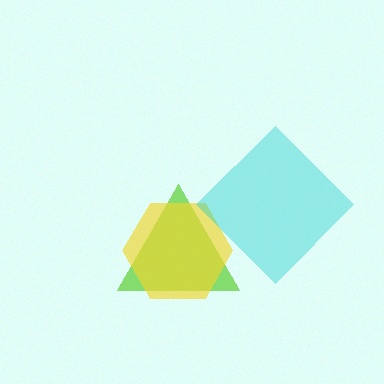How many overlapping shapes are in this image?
There are 3 overlapping shapes in the image.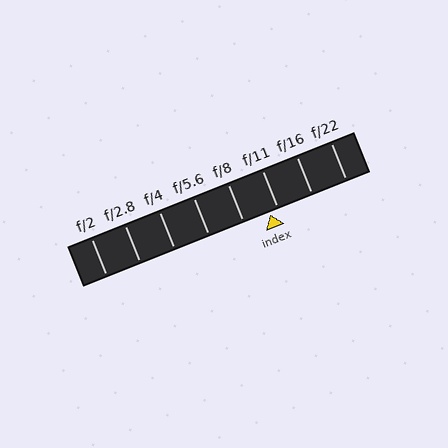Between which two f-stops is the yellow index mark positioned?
The index mark is between f/8 and f/11.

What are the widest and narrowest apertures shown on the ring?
The widest aperture shown is f/2 and the narrowest is f/22.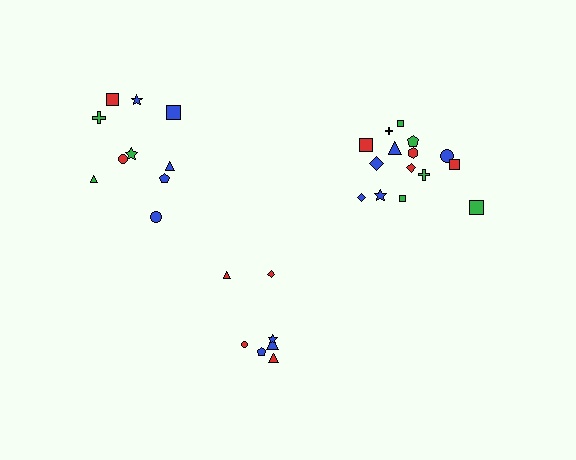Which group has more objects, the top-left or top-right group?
The top-right group.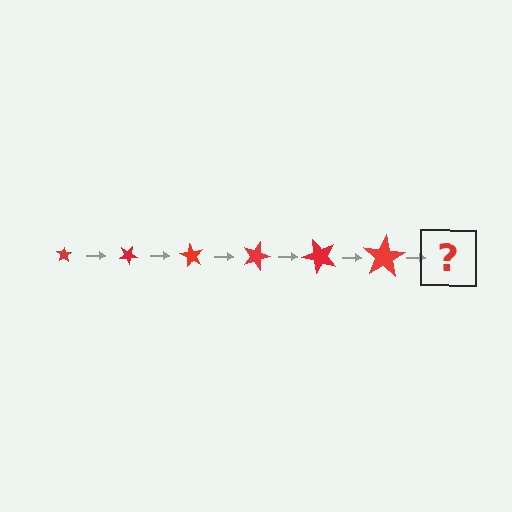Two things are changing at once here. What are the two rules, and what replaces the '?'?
The two rules are that the star grows larger each step and it rotates 30 degrees each step. The '?' should be a star, larger than the previous one and rotated 180 degrees from the start.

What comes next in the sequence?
The next element should be a star, larger than the previous one and rotated 180 degrees from the start.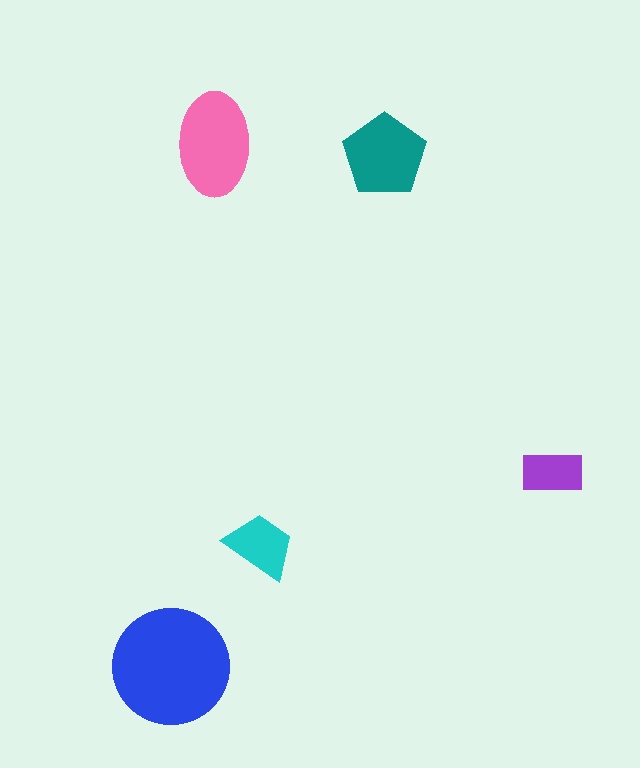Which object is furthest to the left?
The blue circle is leftmost.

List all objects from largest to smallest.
The blue circle, the pink ellipse, the teal pentagon, the cyan trapezoid, the purple rectangle.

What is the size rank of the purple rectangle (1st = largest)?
5th.